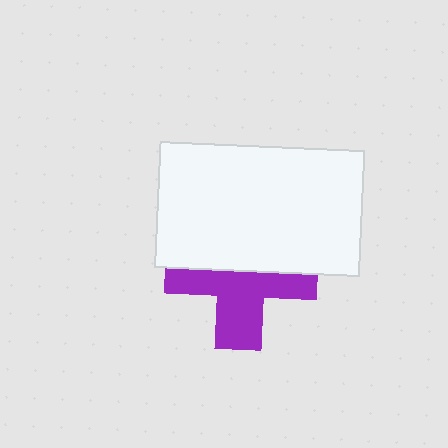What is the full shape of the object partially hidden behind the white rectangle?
The partially hidden object is a purple cross.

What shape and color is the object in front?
The object in front is a white rectangle.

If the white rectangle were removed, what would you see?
You would see the complete purple cross.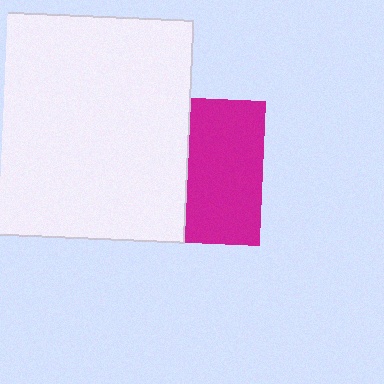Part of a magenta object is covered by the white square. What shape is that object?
It is a square.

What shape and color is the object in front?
The object in front is a white square.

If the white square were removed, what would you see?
You would see the complete magenta square.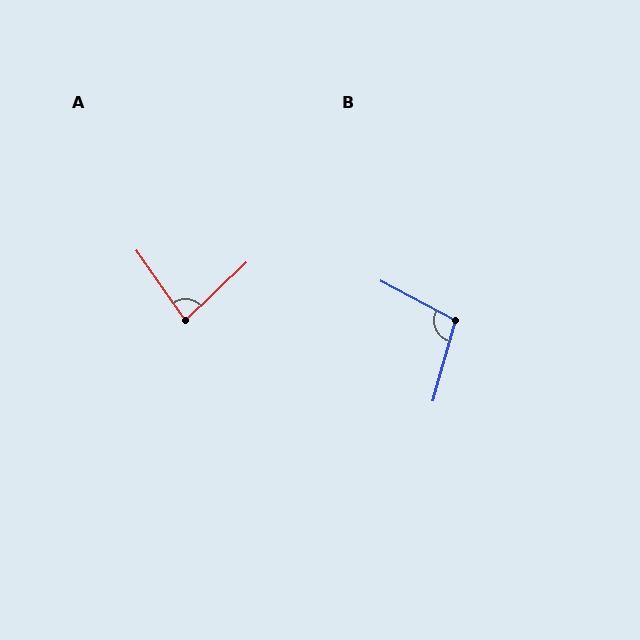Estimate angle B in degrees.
Approximately 103 degrees.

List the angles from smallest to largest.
A (81°), B (103°).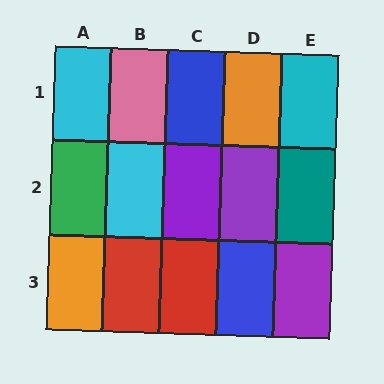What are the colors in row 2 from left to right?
Green, cyan, purple, purple, teal.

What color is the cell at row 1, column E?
Cyan.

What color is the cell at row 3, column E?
Purple.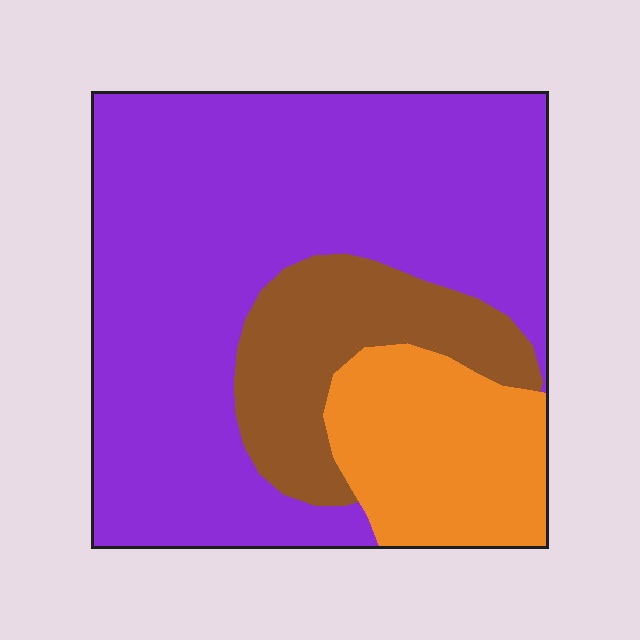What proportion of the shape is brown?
Brown takes up about one sixth (1/6) of the shape.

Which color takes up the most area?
Purple, at roughly 65%.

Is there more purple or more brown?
Purple.